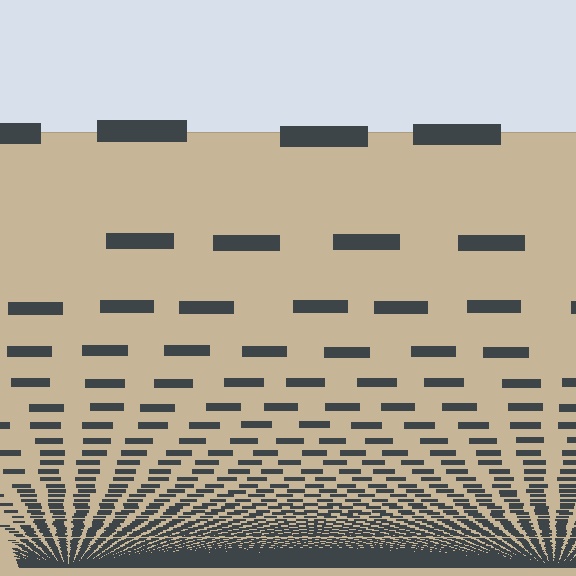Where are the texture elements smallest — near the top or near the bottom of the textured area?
Near the bottom.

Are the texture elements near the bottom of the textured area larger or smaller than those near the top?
Smaller. The gradient is inverted — elements near the bottom are smaller and denser.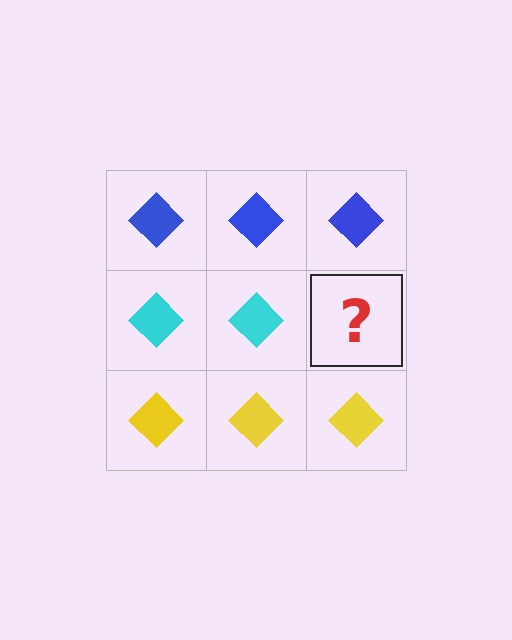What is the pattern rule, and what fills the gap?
The rule is that each row has a consistent color. The gap should be filled with a cyan diamond.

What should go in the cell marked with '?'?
The missing cell should contain a cyan diamond.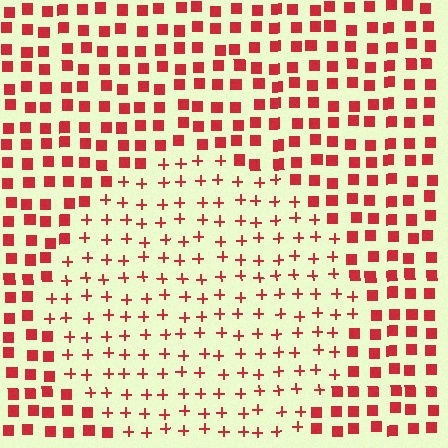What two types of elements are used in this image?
The image uses plus signs inside the circle region and squares outside it.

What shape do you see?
I see a circle.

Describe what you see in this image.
The image is filled with small red elements arranged in a uniform grid. A circle-shaped region contains plus signs, while the surrounding area contains squares. The boundary is defined purely by the change in element shape.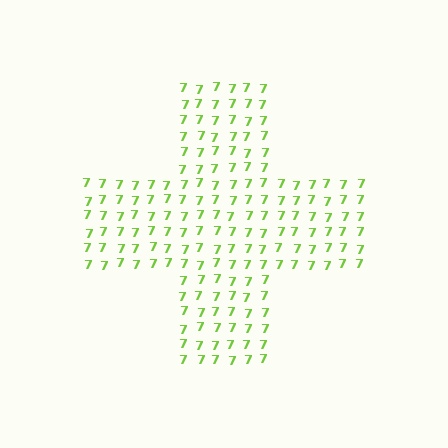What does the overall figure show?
The overall figure shows a cross.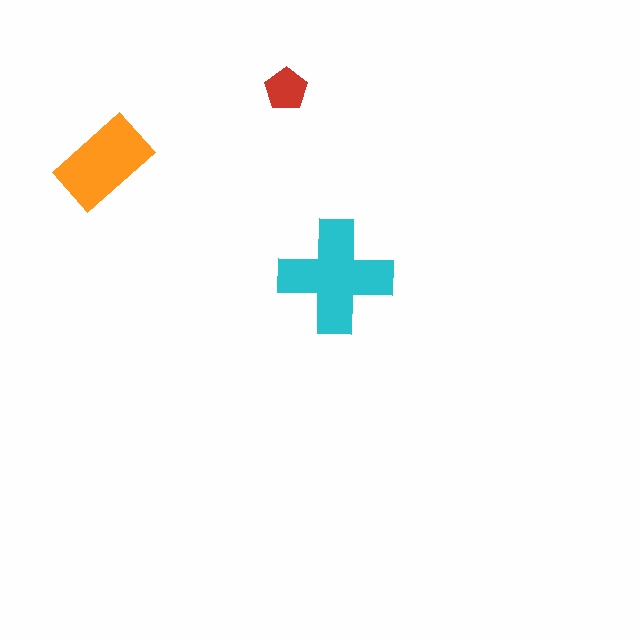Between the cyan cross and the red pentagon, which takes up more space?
The cyan cross.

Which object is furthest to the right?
The cyan cross is rightmost.